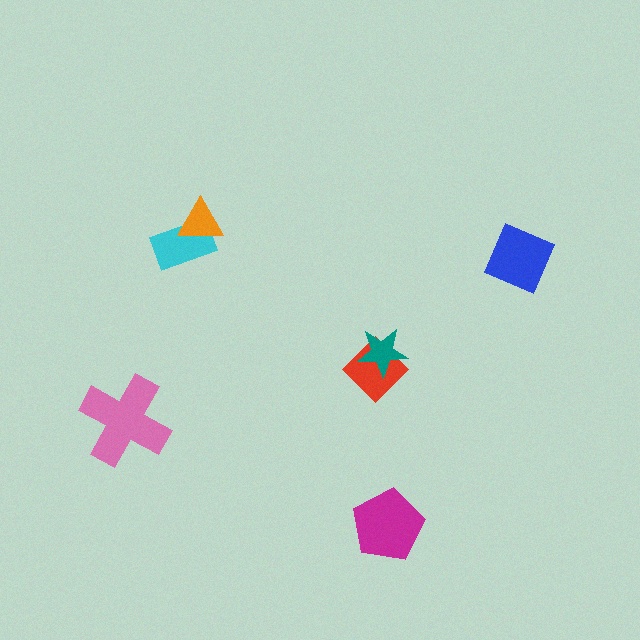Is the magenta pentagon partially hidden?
No, no other shape covers it.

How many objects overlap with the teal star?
1 object overlaps with the teal star.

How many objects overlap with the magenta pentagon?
0 objects overlap with the magenta pentagon.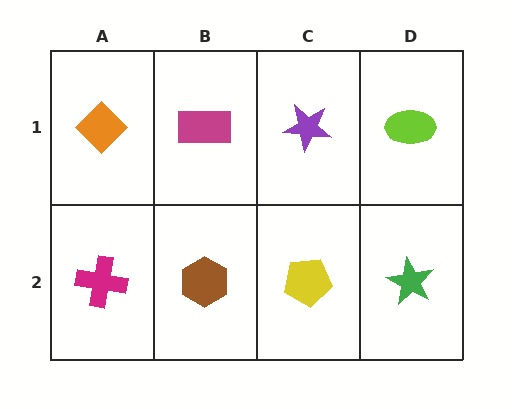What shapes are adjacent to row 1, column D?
A green star (row 2, column D), a purple star (row 1, column C).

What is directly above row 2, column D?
A lime ellipse.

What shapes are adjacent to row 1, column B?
A brown hexagon (row 2, column B), an orange diamond (row 1, column A), a purple star (row 1, column C).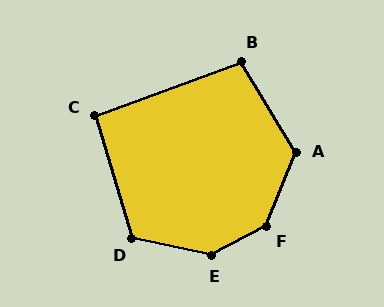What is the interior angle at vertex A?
Approximately 127 degrees (obtuse).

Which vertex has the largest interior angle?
F, at approximately 140 degrees.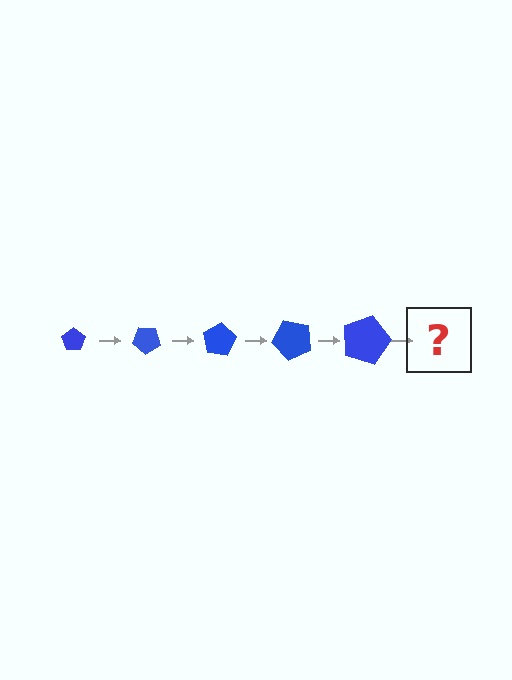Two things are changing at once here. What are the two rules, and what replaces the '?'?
The two rules are that the pentagon grows larger each step and it rotates 40 degrees each step. The '?' should be a pentagon, larger than the previous one and rotated 200 degrees from the start.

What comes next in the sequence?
The next element should be a pentagon, larger than the previous one and rotated 200 degrees from the start.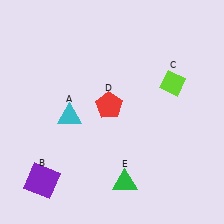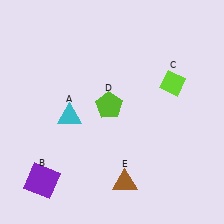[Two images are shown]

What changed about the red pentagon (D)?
In Image 1, D is red. In Image 2, it changed to lime.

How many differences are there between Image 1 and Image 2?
There are 2 differences between the two images.